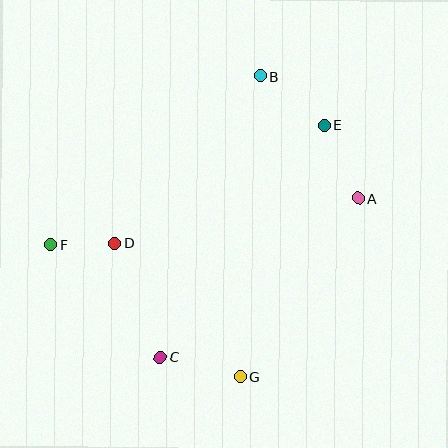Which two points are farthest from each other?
Points A and F are farthest from each other.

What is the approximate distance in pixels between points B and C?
The distance between B and C is approximately 299 pixels.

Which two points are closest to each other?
Points D and F are closest to each other.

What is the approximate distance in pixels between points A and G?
The distance between A and G is approximately 214 pixels.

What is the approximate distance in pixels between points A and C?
The distance between A and C is approximately 254 pixels.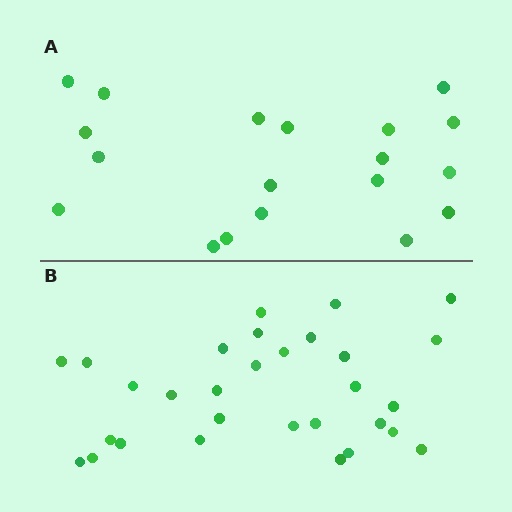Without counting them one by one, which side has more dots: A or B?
Region B (the bottom region) has more dots.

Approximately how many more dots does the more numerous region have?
Region B has roughly 12 or so more dots than region A.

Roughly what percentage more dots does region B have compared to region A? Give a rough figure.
About 60% more.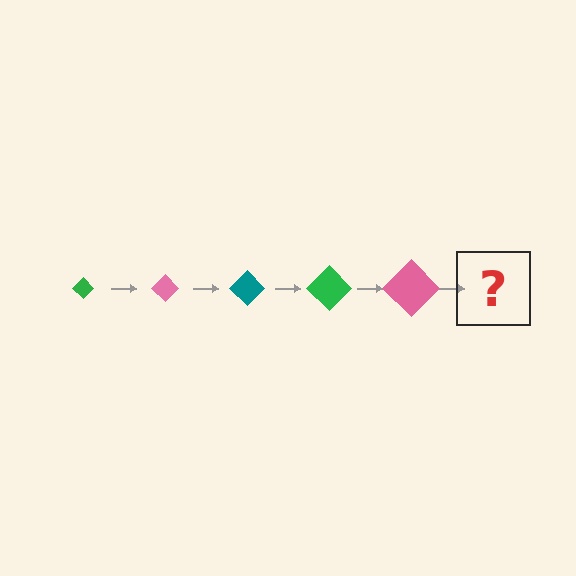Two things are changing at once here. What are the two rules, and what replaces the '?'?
The two rules are that the diamond grows larger each step and the color cycles through green, pink, and teal. The '?' should be a teal diamond, larger than the previous one.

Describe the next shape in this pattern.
It should be a teal diamond, larger than the previous one.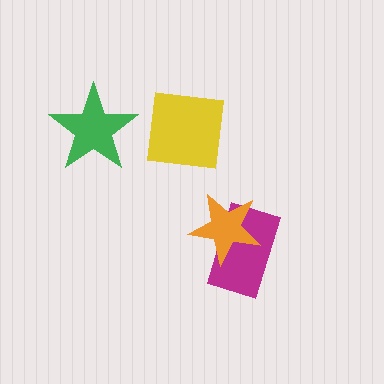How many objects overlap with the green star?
0 objects overlap with the green star.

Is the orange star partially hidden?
No, no other shape covers it.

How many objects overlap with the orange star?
1 object overlaps with the orange star.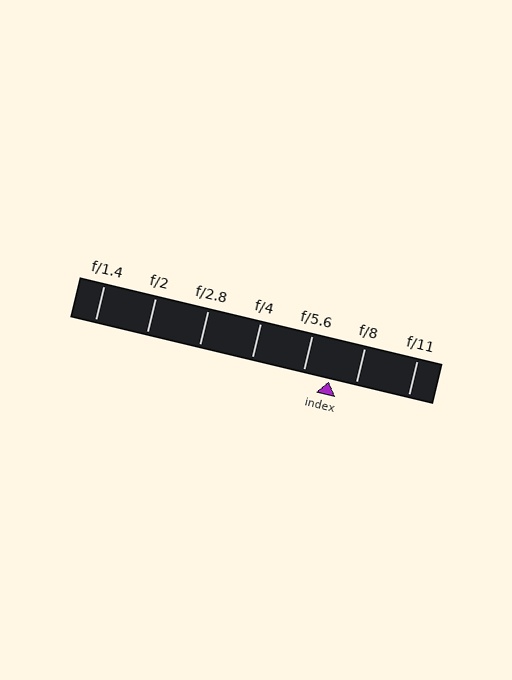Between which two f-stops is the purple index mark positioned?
The index mark is between f/5.6 and f/8.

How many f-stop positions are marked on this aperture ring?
There are 7 f-stop positions marked.